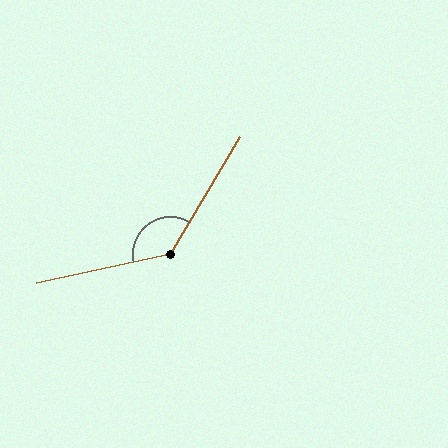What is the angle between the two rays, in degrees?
Approximately 133 degrees.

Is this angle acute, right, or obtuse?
It is obtuse.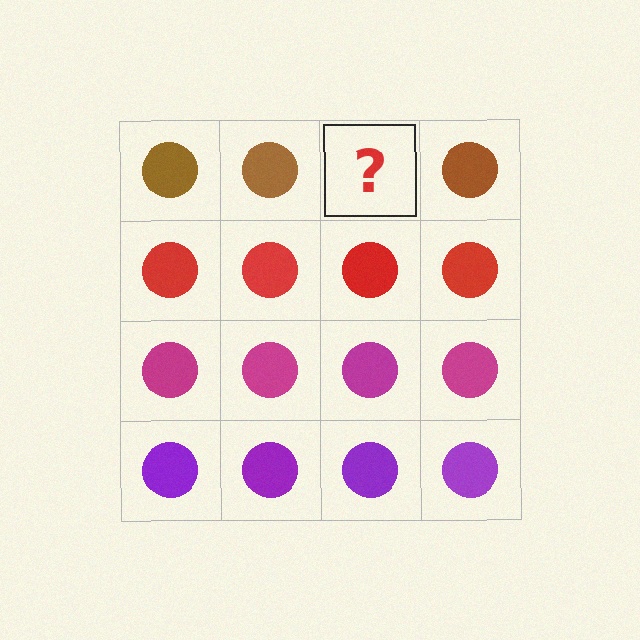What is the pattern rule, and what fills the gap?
The rule is that each row has a consistent color. The gap should be filled with a brown circle.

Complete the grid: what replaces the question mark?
The question mark should be replaced with a brown circle.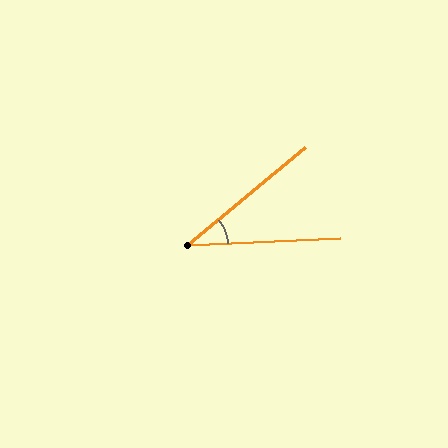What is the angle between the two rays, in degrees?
Approximately 37 degrees.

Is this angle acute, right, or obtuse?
It is acute.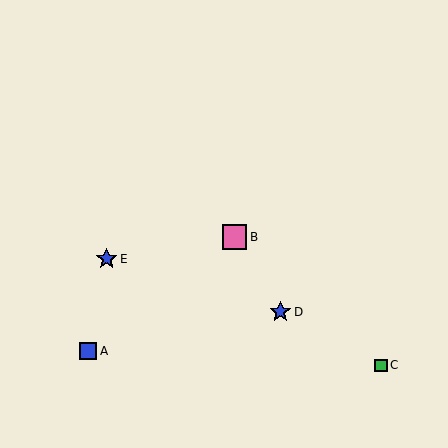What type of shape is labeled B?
Shape B is a pink square.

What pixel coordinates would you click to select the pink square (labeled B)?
Click at (234, 237) to select the pink square B.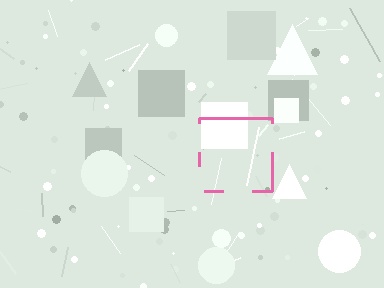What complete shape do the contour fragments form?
The contour fragments form a square.